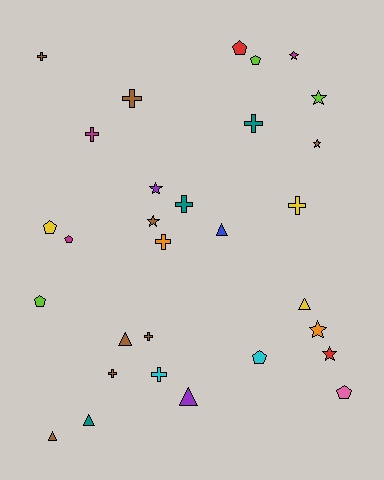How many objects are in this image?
There are 30 objects.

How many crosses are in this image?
There are 10 crosses.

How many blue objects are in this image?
There is 1 blue object.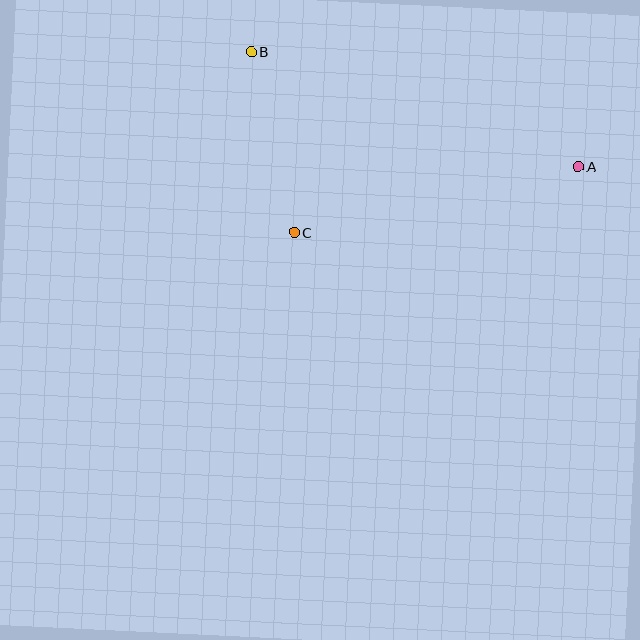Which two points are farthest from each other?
Points A and B are farthest from each other.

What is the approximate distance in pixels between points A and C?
The distance between A and C is approximately 291 pixels.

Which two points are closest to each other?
Points B and C are closest to each other.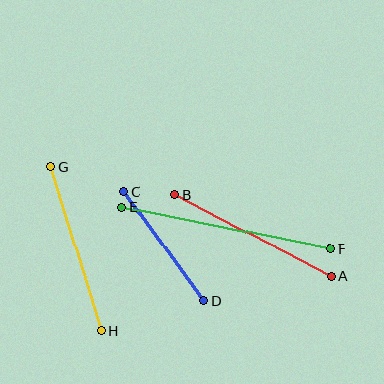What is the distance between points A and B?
The distance is approximately 176 pixels.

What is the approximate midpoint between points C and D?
The midpoint is at approximately (164, 246) pixels.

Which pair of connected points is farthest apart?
Points E and F are farthest apart.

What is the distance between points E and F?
The distance is approximately 212 pixels.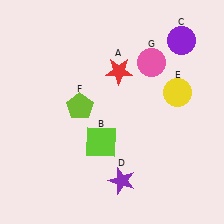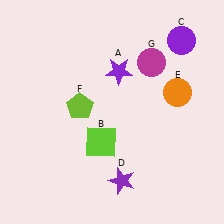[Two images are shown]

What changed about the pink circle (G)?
In Image 1, G is pink. In Image 2, it changed to magenta.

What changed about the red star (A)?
In Image 1, A is red. In Image 2, it changed to purple.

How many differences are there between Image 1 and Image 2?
There are 3 differences between the two images.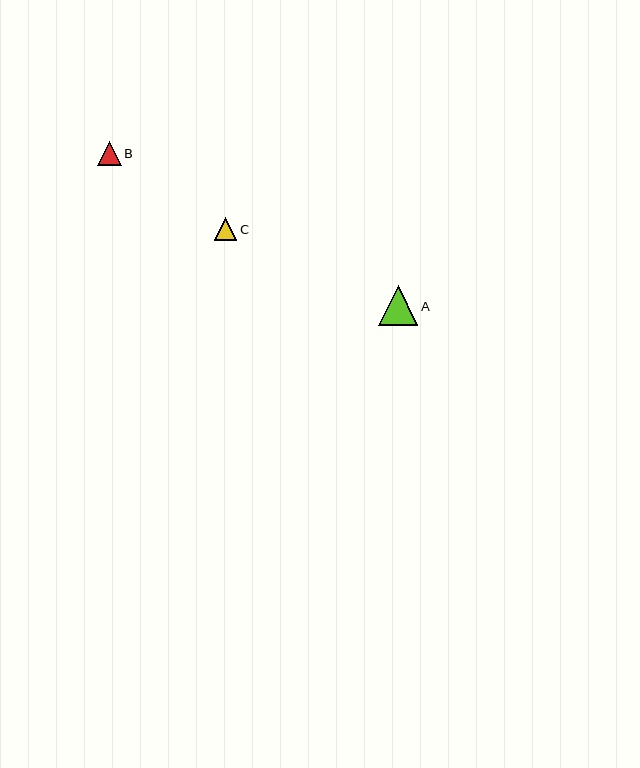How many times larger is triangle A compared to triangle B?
Triangle A is approximately 1.7 times the size of triangle B.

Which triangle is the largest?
Triangle A is the largest with a size of approximately 39 pixels.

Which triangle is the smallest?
Triangle C is the smallest with a size of approximately 23 pixels.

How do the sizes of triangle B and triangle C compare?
Triangle B and triangle C are approximately the same size.